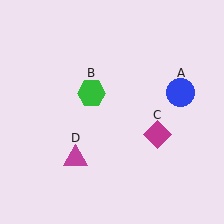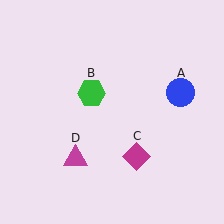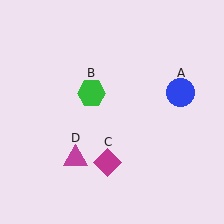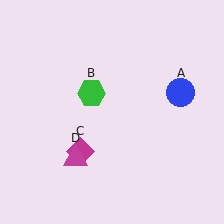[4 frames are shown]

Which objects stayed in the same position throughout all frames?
Blue circle (object A) and green hexagon (object B) and magenta triangle (object D) remained stationary.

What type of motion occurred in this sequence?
The magenta diamond (object C) rotated clockwise around the center of the scene.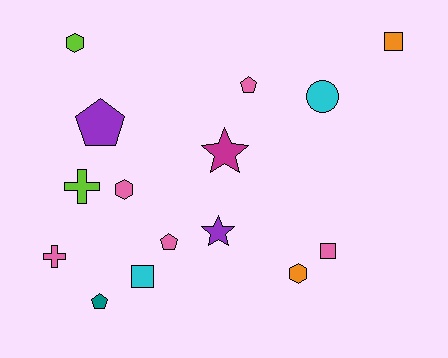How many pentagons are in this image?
There are 4 pentagons.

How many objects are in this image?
There are 15 objects.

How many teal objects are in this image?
There is 1 teal object.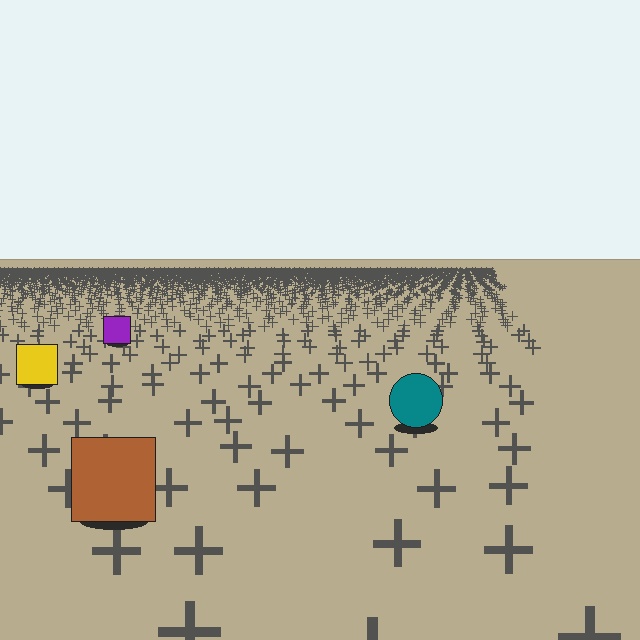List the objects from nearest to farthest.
From nearest to farthest: the brown square, the teal circle, the yellow square, the purple square.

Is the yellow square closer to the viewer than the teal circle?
No. The teal circle is closer — you can tell from the texture gradient: the ground texture is coarser near it.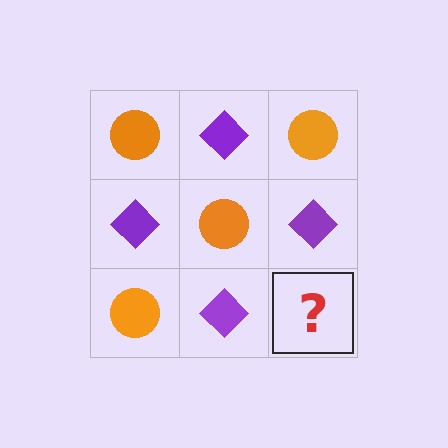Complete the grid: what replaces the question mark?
The question mark should be replaced with an orange circle.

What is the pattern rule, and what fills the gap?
The rule is that it alternates orange circle and purple diamond in a checkerboard pattern. The gap should be filled with an orange circle.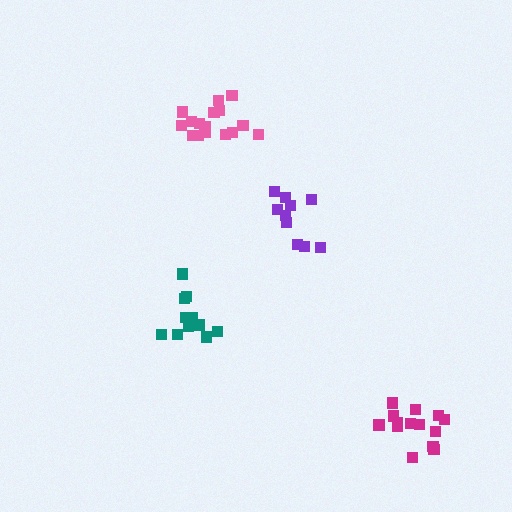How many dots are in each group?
Group 1: 14 dots, Group 2: 10 dots, Group 3: 16 dots, Group 4: 11 dots (51 total).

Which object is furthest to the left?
The teal cluster is leftmost.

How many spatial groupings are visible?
There are 4 spatial groupings.